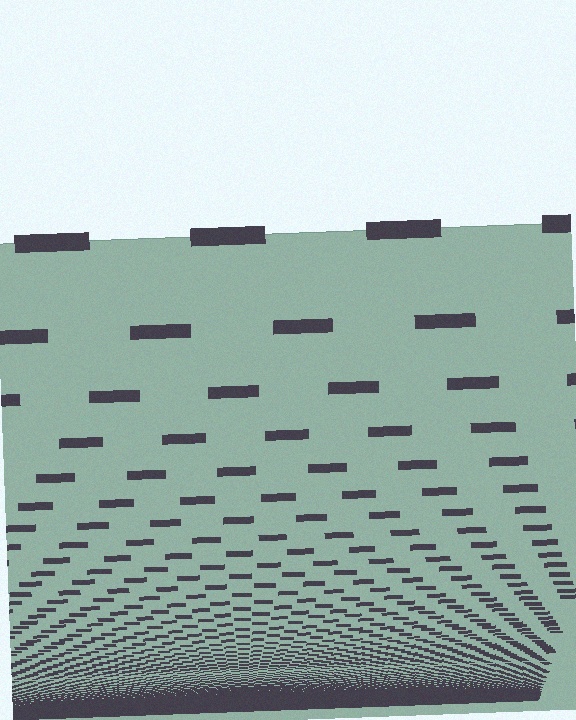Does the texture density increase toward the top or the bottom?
Density increases toward the bottom.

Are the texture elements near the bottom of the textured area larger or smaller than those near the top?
Smaller. The gradient is inverted — elements near the bottom are smaller and denser.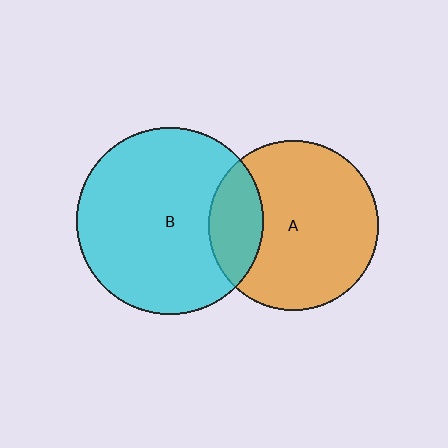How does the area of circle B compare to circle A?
Approximately 1.2 times.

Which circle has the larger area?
Circle B (cyan).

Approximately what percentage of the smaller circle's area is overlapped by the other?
Approximately 20%.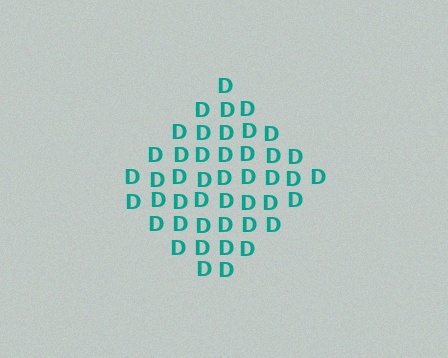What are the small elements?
The small elements are letter D's.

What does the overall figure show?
The overall figure shows a diamond.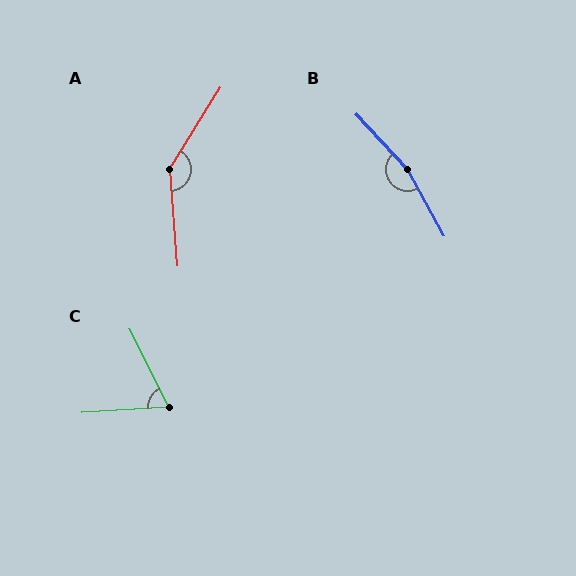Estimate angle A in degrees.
Approximately 143 degrees.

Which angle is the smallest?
C, at approximately 67 degrees.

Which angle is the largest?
B, at approximately 166 degrees.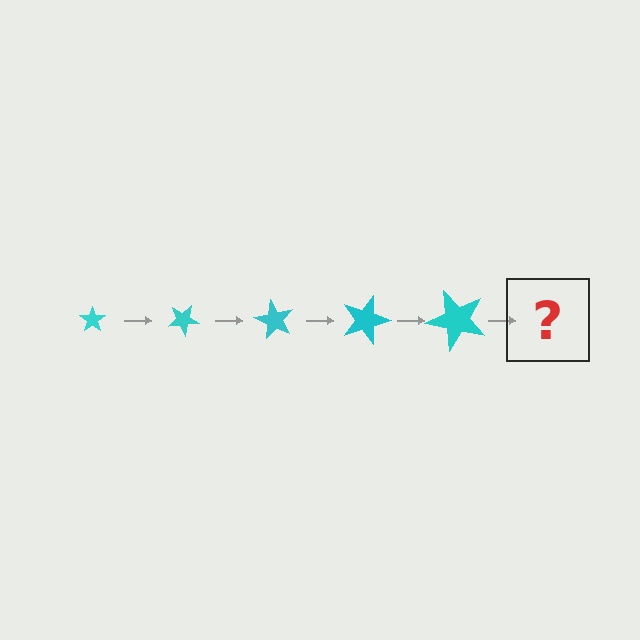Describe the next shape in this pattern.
It should be a star, larger than the previous one and rotated 150 degrees from the start.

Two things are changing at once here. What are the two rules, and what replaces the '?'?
The two rules are that the star grows larger each step and it rotates 30 degrees each step. The '?' should be a star, larger than the previous one and rotated 150 degrees from the start.